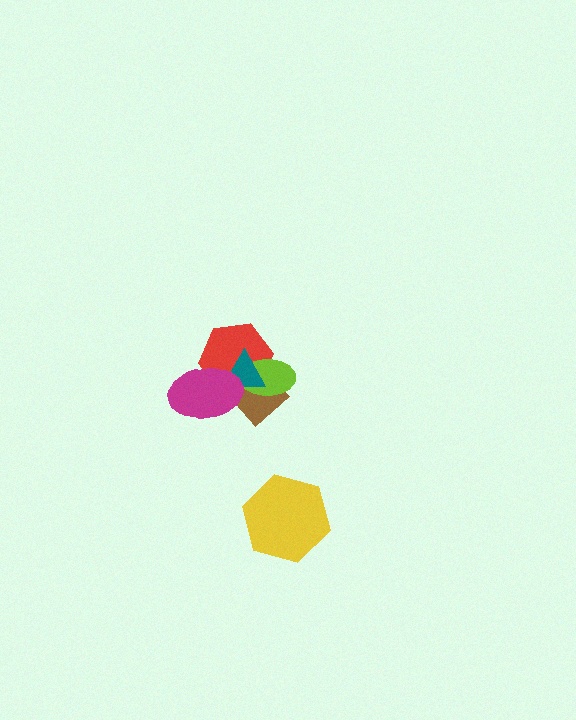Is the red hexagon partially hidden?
Yes, it is partially covered by another shape.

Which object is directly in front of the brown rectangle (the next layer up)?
The red hexagon is directly in front of the brown rectangle.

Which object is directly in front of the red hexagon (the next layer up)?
The lime ellipse is directly in front of the red hexagon.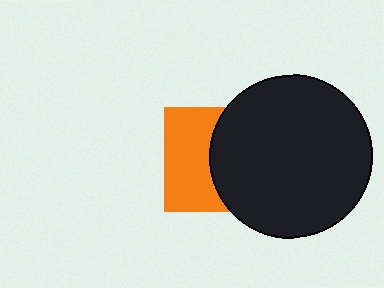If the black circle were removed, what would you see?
You would see the complete orange square.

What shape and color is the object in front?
The object in front is a black circle.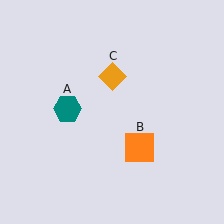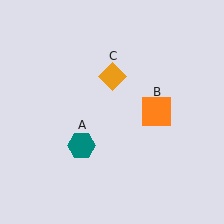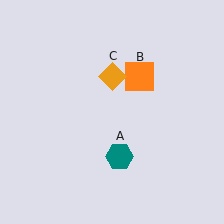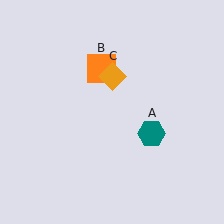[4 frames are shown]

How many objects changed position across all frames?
2 objects changed position: teal hexagon (object A), orange square (object B).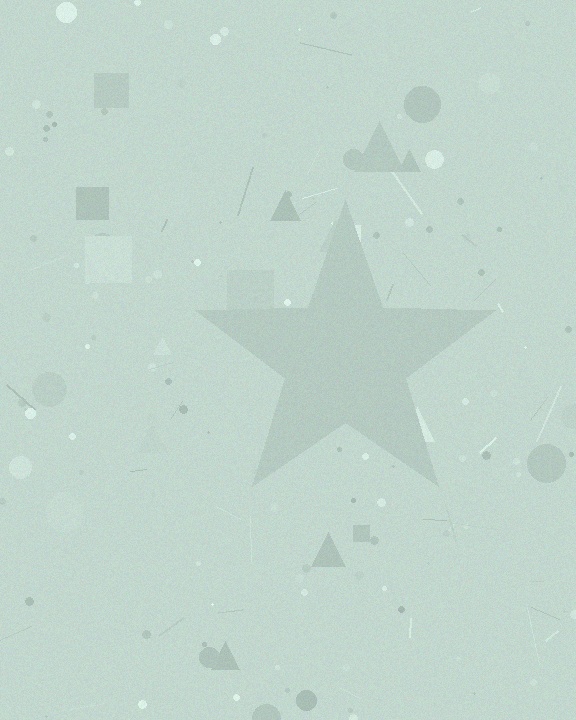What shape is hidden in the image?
A star is hidden in the image.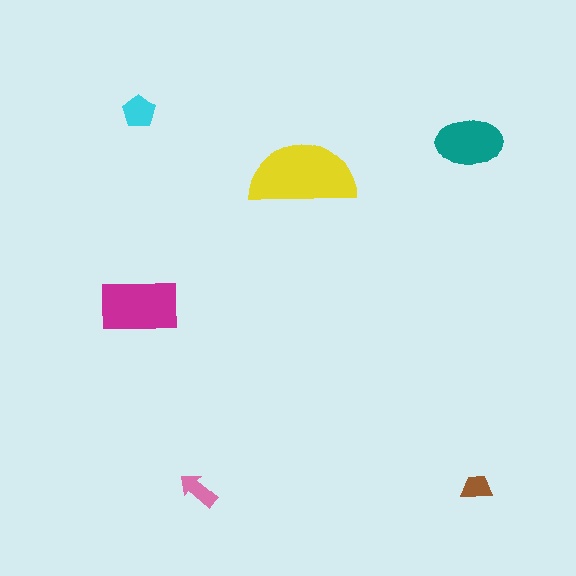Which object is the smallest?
The brown trapezoid.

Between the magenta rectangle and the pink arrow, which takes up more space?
The magenta rectangle.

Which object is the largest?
The yellow semicircle.